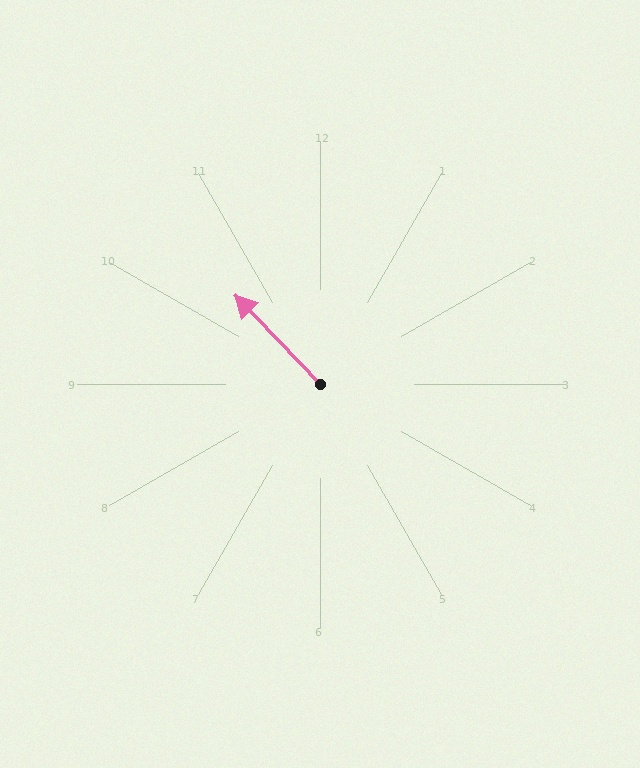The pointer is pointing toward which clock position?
Roughly 11 o'clock.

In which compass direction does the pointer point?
Northwest.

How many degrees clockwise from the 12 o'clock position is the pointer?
Approximately 316 degrees.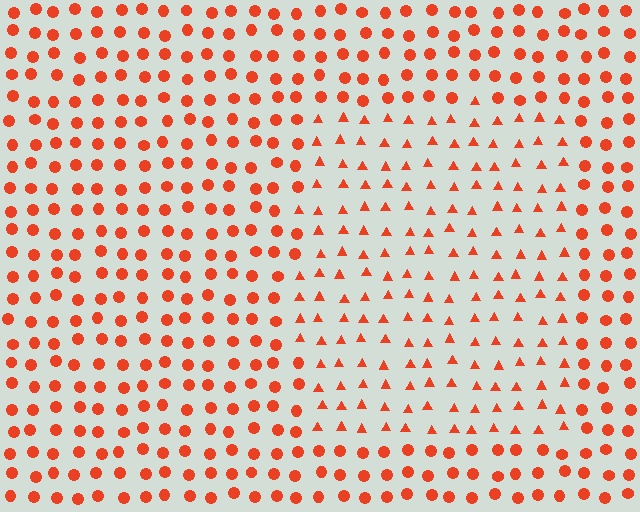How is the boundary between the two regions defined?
The boundary is defined by a change in element shape: triangles inside vs. circles outside. All elements share the same color and spacing.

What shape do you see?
I see a rectangle.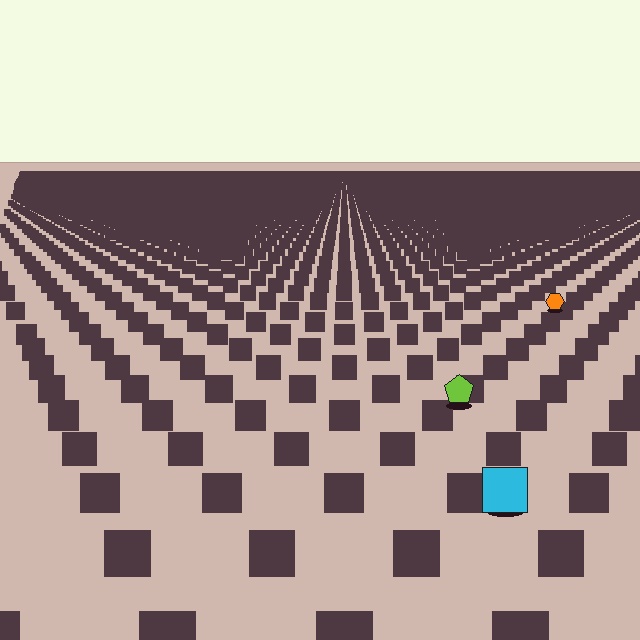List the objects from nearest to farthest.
From nearest to farthest: the cyan square, the lime pentagon, the orange hexagon.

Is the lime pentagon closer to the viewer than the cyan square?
No. The cyan square is closer — you can tell from the texture gradient: the ground texture is coarser near it.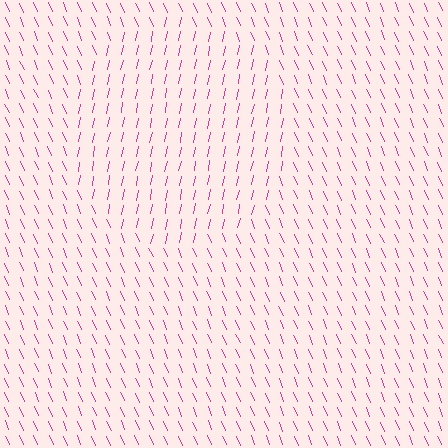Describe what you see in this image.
The image is filled with small magenta line segments. A circle region in the image has lines oriented differently from the surrounding lines, creating a visible texture boundary.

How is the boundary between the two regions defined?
The boundary is defined purely by a change in line orientation (approximately 35 degrees difference). All lines are the same color and thickness.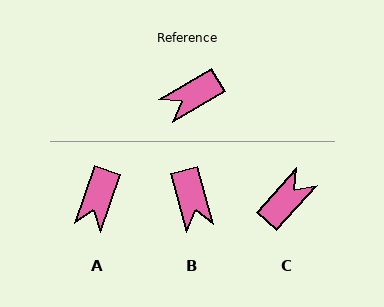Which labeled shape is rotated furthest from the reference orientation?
C, about 163 degrees away.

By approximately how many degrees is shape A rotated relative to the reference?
Approximately 40 degrees counter-clockwise.